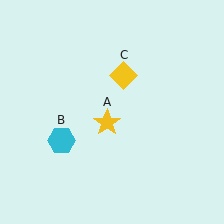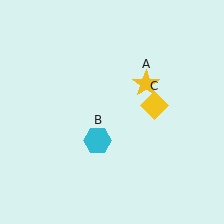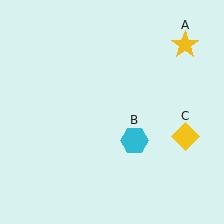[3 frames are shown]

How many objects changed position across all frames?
3 objects changed position: yellow star (object A), cyan hexagon (object B), yellow diamond (object C).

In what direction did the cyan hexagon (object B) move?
The cyan hexagon (object B) moved right.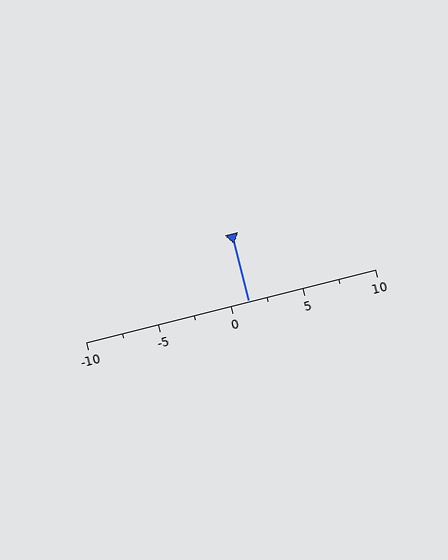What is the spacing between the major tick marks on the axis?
The major ticks are spaced 5 apart.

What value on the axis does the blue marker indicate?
The marker indicates approximately 1.2.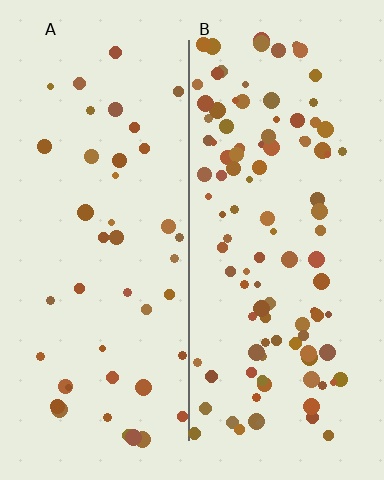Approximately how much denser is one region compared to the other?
Approximately 2.5× — region B over region A.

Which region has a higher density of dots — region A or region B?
B (the right).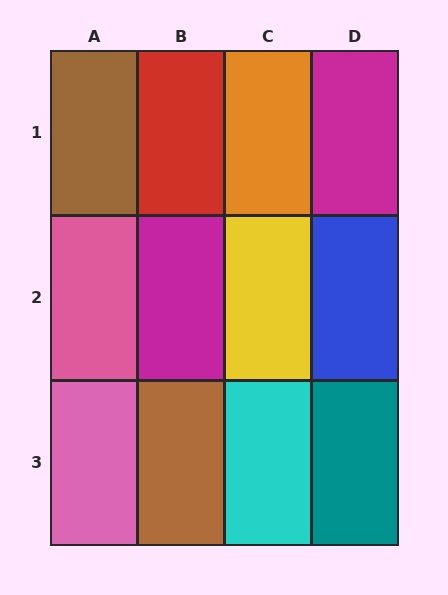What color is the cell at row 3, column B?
Brown.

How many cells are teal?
1 cell is teal.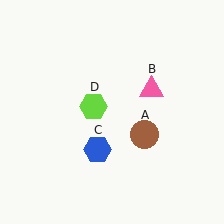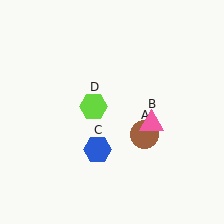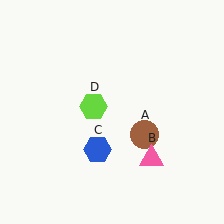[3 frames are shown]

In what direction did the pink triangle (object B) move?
The pink triangle (object B) moved down.